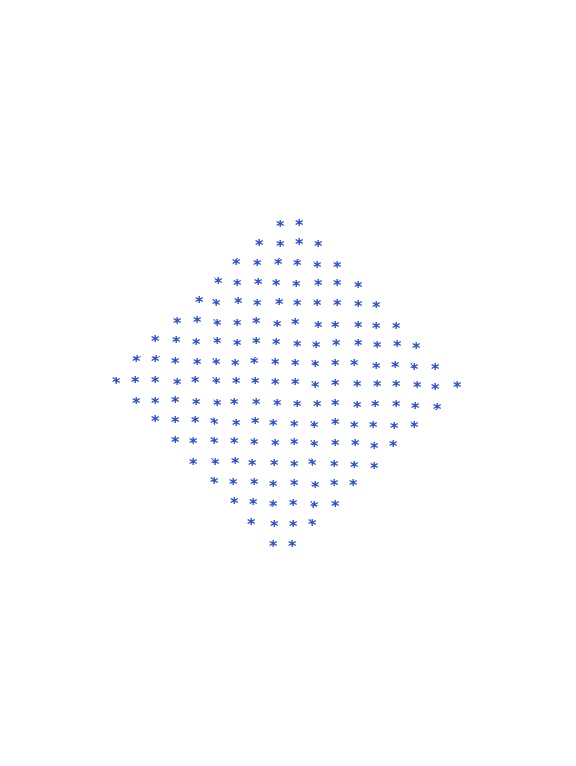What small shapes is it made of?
It is made of small asterisks.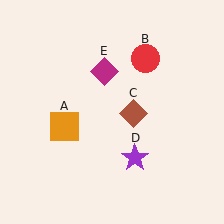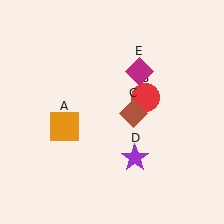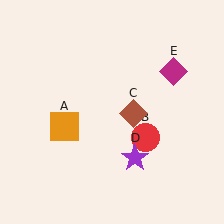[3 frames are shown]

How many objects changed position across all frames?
2 objects changed position: red circle (object B), magenta diamond (object E).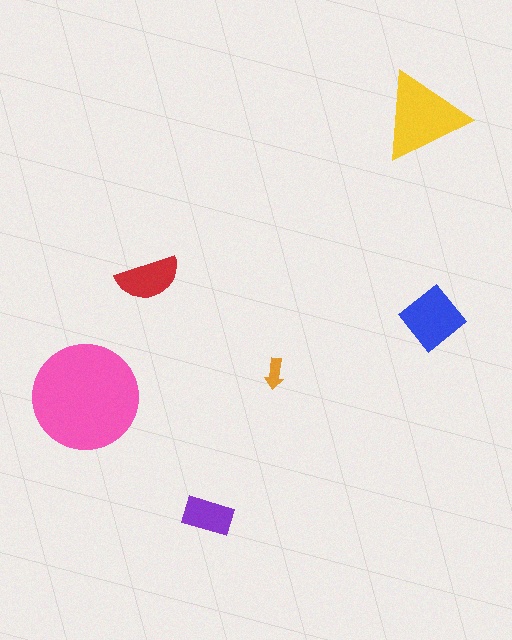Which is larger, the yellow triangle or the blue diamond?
The yellow triangle.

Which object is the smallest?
The orange arrow.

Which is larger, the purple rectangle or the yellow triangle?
The yellow triangle.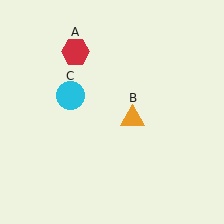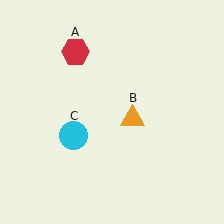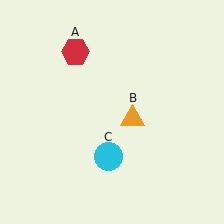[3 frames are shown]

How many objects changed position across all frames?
1 object changed position: cyan circle (object C).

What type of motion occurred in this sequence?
The cyan circle (object C) rotated counterclockwise around the center of the scene.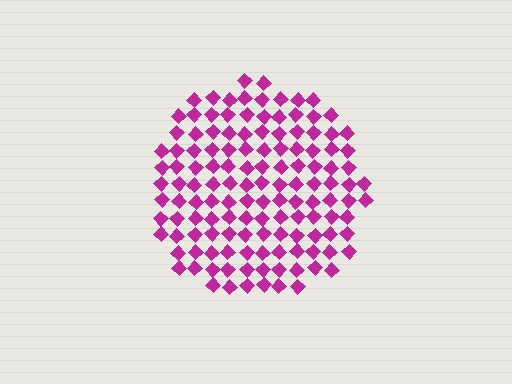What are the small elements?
The small elements are diamonds.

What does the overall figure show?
The overall figure shows a circle.